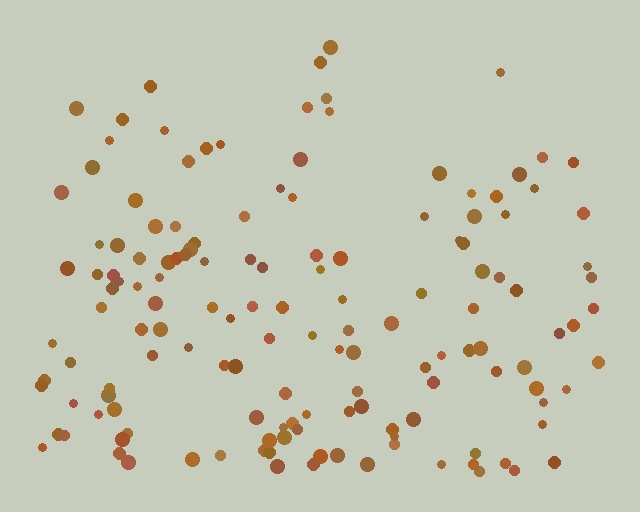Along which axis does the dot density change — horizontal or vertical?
Vertical.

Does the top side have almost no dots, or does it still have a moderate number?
Still a moderate number, just noticeably fewer than the bottom.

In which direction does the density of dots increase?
From top to bottom, with the bottom side densest.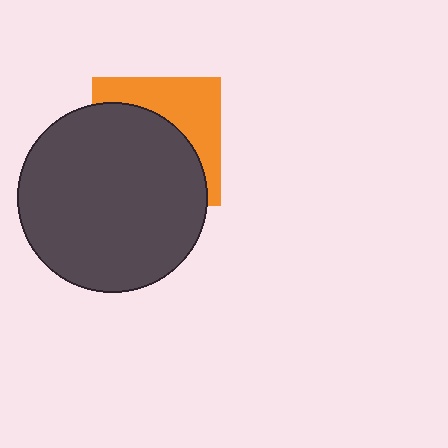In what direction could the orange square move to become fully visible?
The orange square could move toward the upper-right. That would shift it out from behind the dark gray circle entirely.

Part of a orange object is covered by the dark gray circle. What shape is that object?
It is a square.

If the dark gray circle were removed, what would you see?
You would see the complete orange square.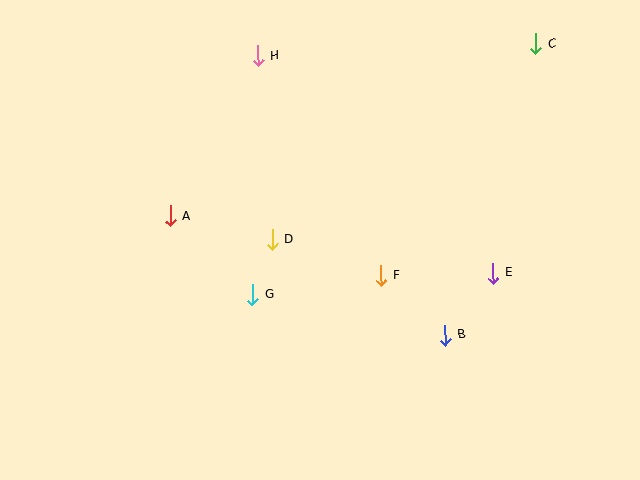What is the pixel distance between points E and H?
The distance between E and H is 320 pixels.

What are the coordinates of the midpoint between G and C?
The midpoint between G and C is at (394, 169).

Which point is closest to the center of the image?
Point D at (272, 239) is closest to the center.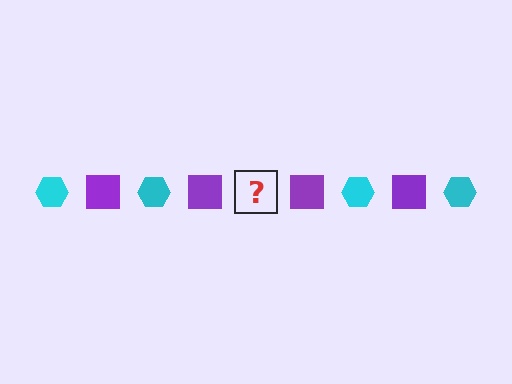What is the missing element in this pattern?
The missing element is a cyan hexagon.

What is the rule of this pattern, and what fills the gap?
The rule is that the pattern alternates between cyan hexagon and purple square. The gap should be filled with a cyan hexagon.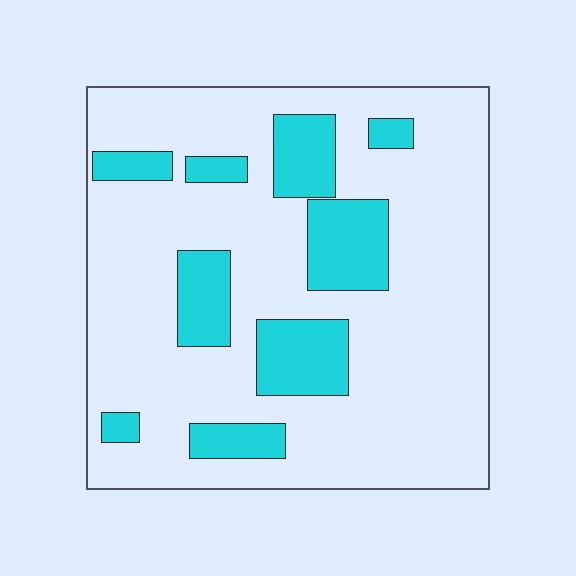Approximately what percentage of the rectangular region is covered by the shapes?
Approximately 20%.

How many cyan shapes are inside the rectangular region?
9.